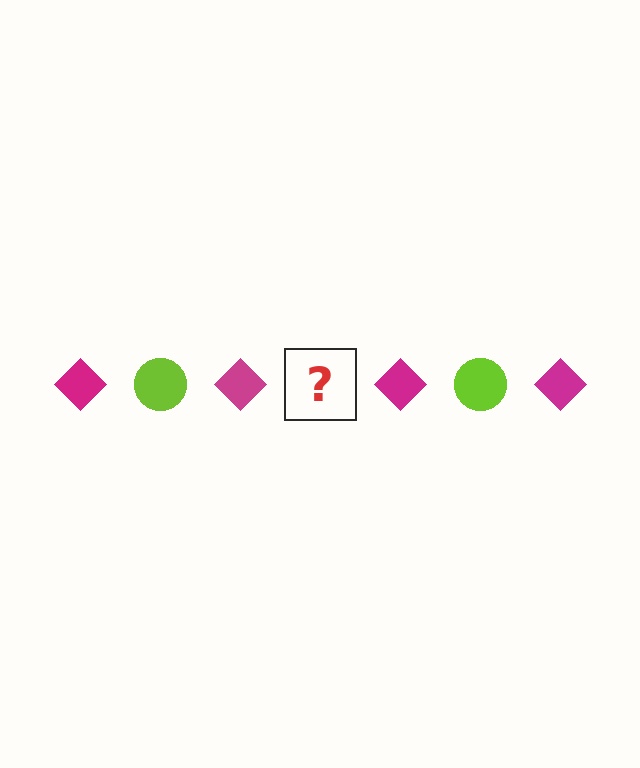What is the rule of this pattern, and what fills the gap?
The rule is that the pattern alternates between magenta diamond and lime circle. The gap should be filled with a lime circle.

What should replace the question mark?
The question mark should be replaced with a lime circle.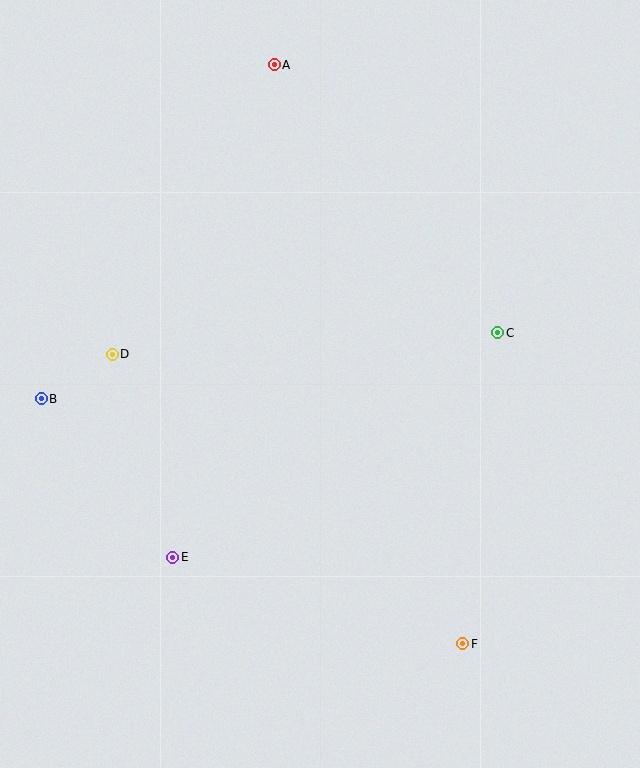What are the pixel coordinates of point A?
Point A is at (274, 65).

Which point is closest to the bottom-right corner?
Point F is closest to the bottom-right corner.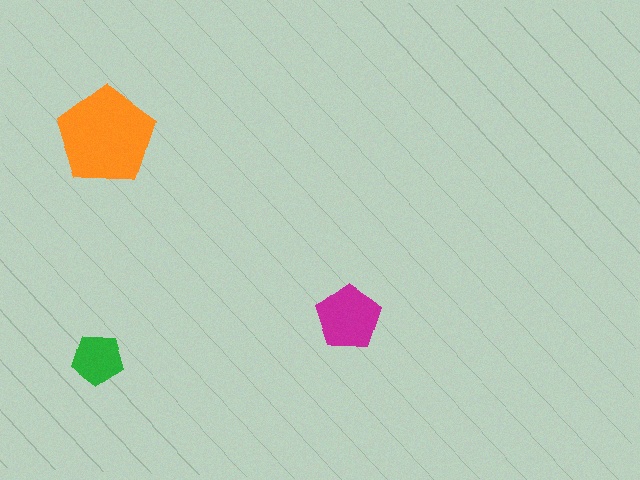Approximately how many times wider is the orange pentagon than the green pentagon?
About 2 times wider.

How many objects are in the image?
There are 3 objects in the image.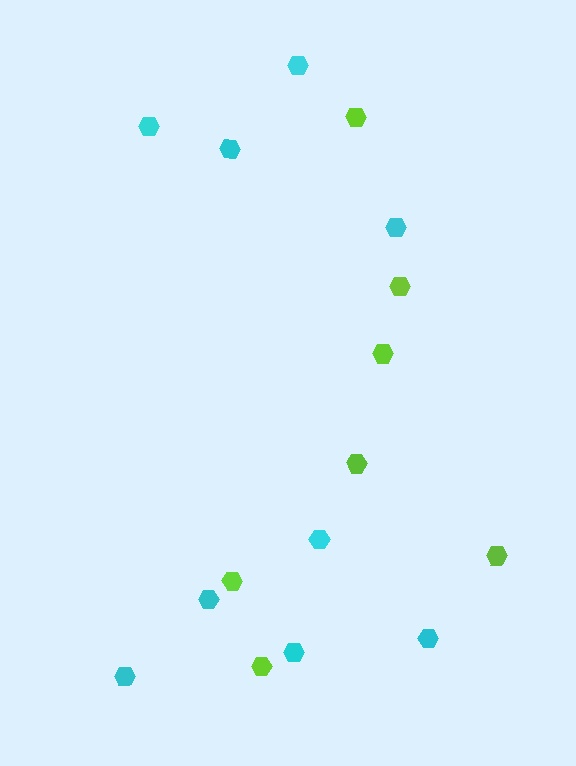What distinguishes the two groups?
There are 2 groups: one group of cyan hexagons (9) and one group of lime hexagons (7).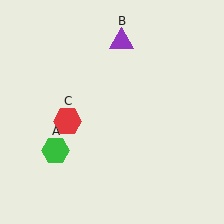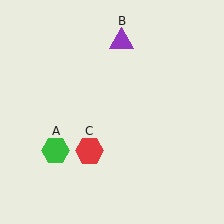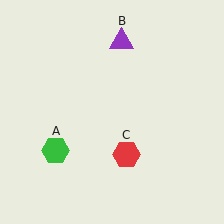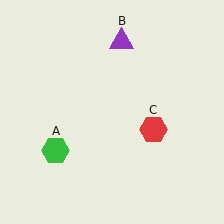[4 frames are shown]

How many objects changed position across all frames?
1 object changed position: red hexagon (object C).